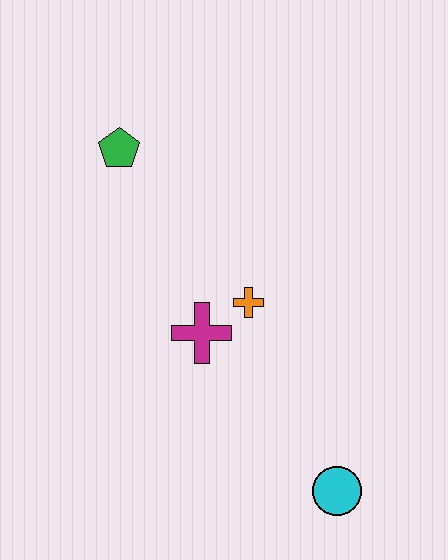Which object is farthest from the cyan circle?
The green pentagon is farthest from the cyan circle.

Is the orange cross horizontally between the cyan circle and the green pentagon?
Yes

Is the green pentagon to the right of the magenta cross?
No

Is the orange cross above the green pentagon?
No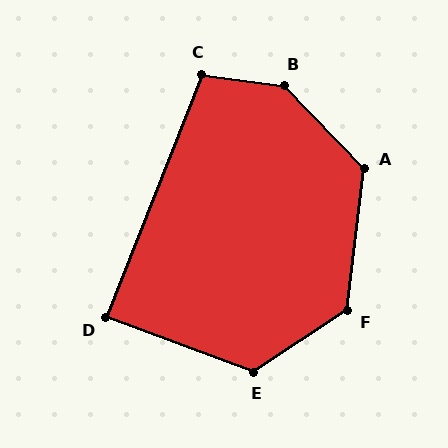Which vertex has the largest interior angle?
B, at approximately 141 degrees.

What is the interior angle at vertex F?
Approximately 130 degrees (obtuse).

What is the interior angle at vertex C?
Approximately 104 degrees (obtuse).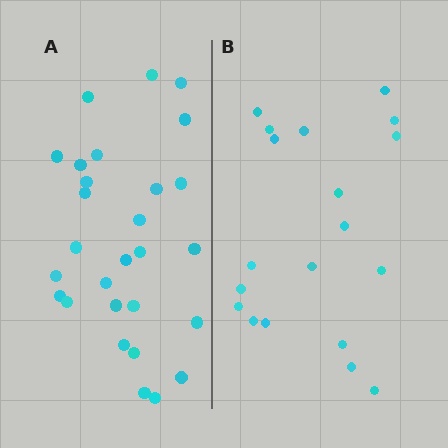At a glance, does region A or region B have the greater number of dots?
Region A (the left region) has more dots.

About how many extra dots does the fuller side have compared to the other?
Region A has roughly 8 or so more dots than region B.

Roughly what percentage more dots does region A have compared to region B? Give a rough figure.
About 45% more.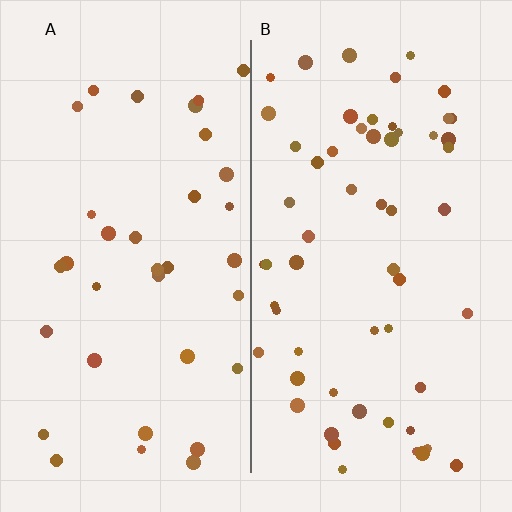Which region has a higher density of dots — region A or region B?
B (the right).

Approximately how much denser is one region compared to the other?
Approximately 1.7× — region B over region A.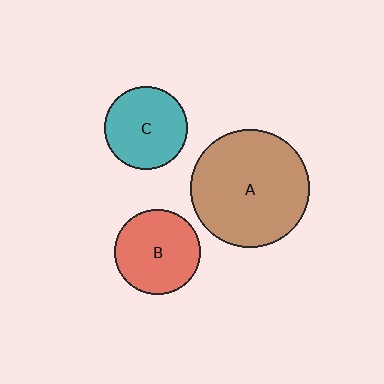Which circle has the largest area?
Circle A (brown).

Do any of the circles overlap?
No, none of the circles overlap.